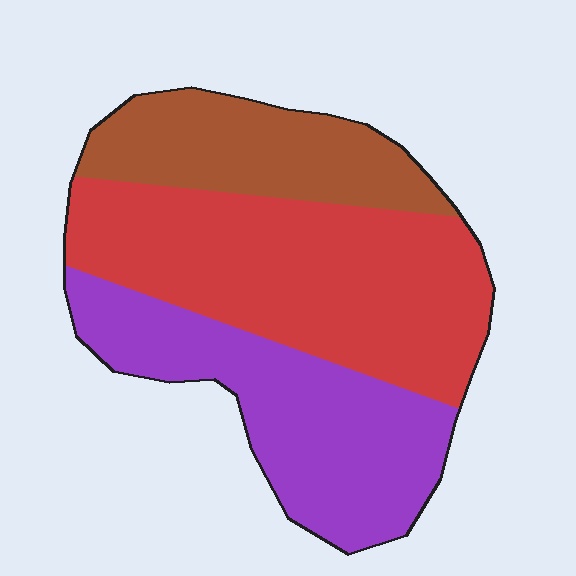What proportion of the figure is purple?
Purple takes up about one third (1/3) of the figure.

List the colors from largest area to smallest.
From largest to smallest: red, purple, brown.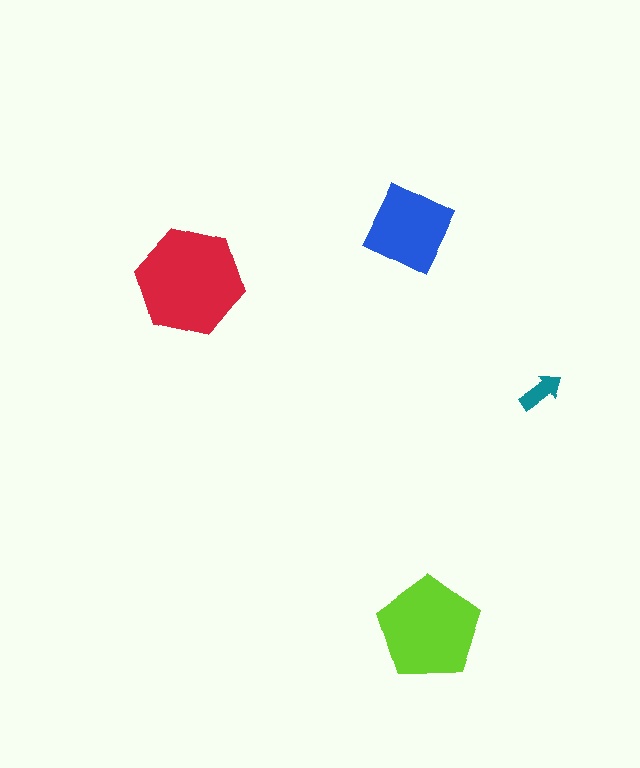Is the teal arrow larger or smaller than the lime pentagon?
Smaller.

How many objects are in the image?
There are 4 objects in the image.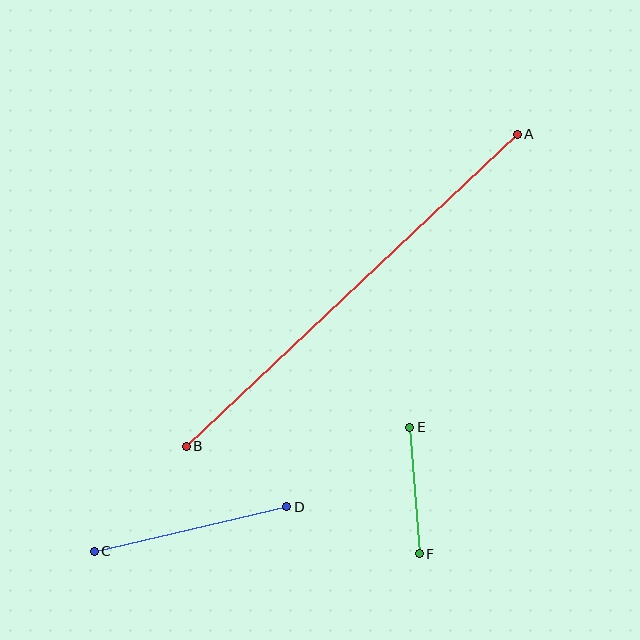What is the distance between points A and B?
The distance is approximately 455 pixels.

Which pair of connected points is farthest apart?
Points A and B are farthest apart.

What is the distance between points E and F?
The distance is approximately 127 pixels.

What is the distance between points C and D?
The distance is approximately 198 pixels.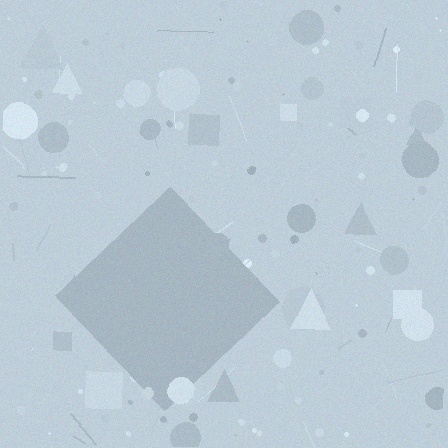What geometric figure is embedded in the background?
A diamond is embedded in the background.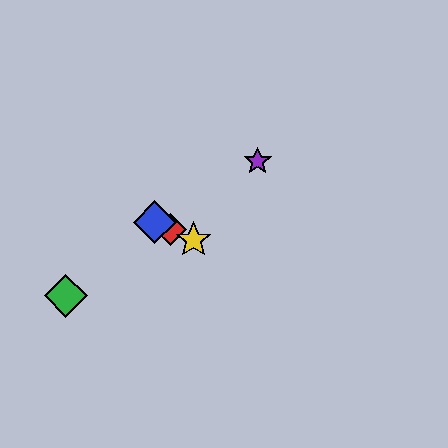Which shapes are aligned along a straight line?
The red diamond, the blue diamond, the yellow star are aligned along a straight line.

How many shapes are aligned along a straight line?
3 shapes (the red diamond, the blue diamond, the yellow star) are aligned along a straight line.